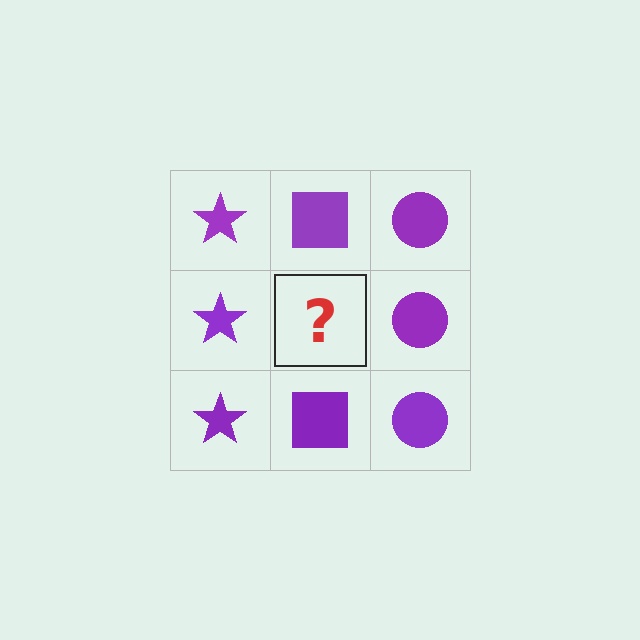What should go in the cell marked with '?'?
The missing cell should contain a purple square.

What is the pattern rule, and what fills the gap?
The rule is that each column has a consistent shape. The gap should be filled with a purple square.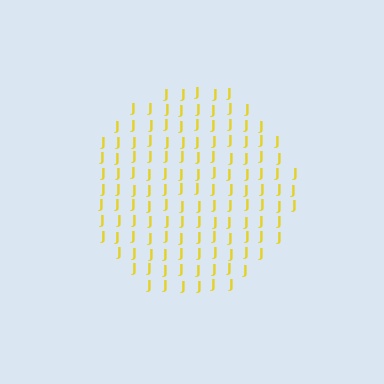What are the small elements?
The small elements are letter J's.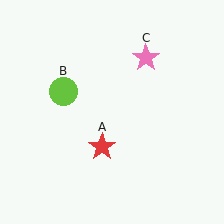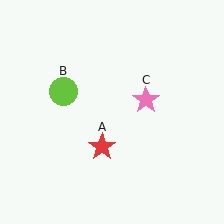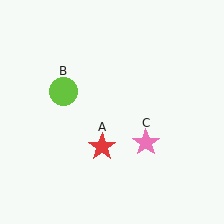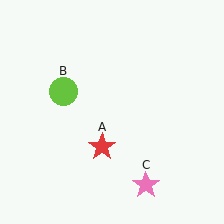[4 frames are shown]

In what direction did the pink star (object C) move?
The pink star (object C) moved down.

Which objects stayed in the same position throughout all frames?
Red star (object A) and lime circle (object B) remained stationary.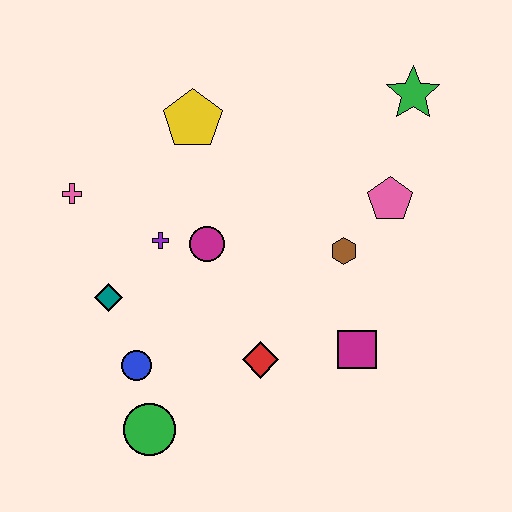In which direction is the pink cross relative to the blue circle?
The pink cross is above the blue circle.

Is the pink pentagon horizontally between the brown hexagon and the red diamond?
No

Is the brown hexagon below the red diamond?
No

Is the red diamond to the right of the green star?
No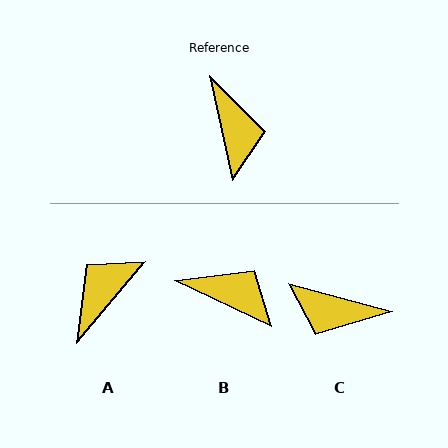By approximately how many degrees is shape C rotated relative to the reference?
Approximately 118 degrees clockwise.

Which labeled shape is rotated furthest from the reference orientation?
A, about 128 degrees away.